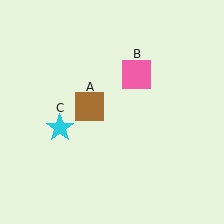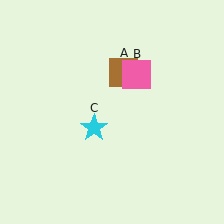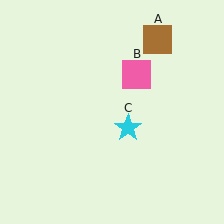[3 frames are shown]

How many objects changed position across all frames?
2 objects changed position: brown square (object A), cyan star (object C).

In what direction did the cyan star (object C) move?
The cyan star (object C) moved right.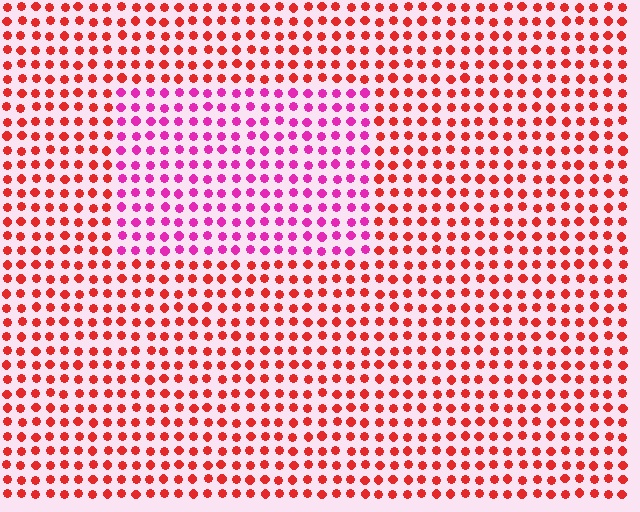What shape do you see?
I see a rectangle.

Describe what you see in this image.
The image is filled with small red elements in a uniform arrangement. A rectangle-shaped region is visible where the elements are tinted to a slightly different hue, forming a subtle color boundary.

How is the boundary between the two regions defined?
The boundary is defined purely by a slight shift in hue (about 46 degrees). Spacing, size, and orientation are identical on both sides.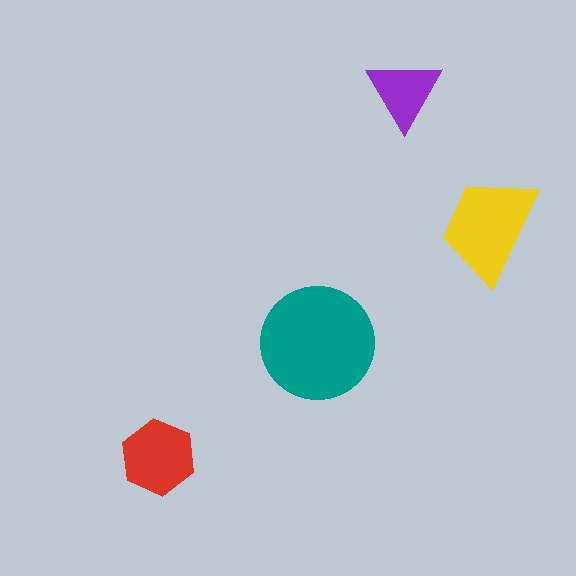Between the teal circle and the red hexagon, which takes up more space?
The teal circle.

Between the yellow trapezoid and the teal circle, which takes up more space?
The teal circle.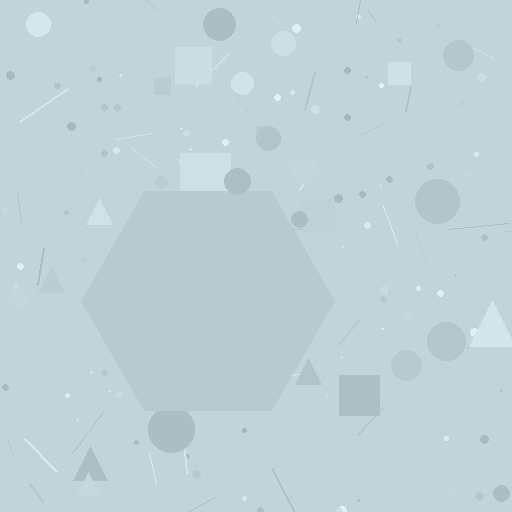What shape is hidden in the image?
A hexagon is hidden in the image.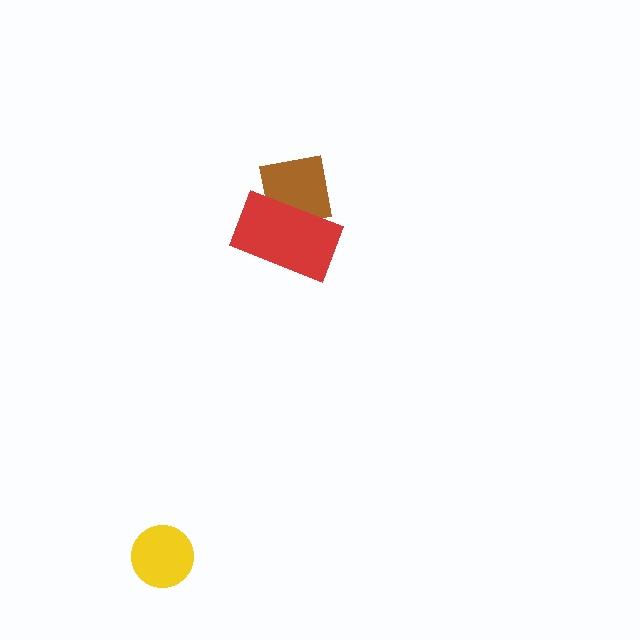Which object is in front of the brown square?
The red rectangle is in front of the brown square.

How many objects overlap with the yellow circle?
0 objects overlap with the yellow circle.